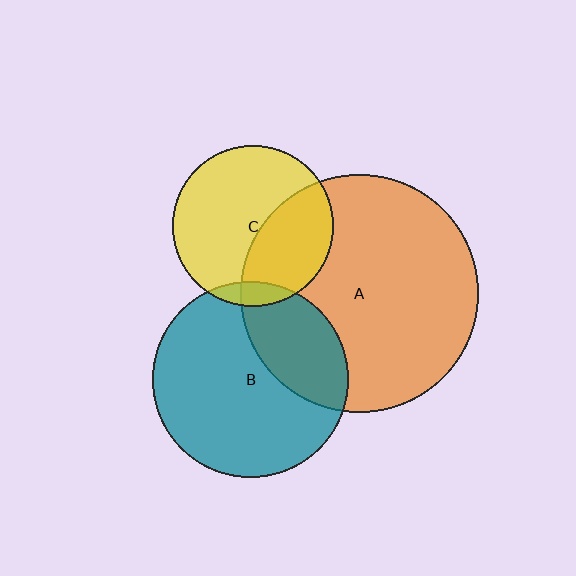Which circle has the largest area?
Circle A (orange).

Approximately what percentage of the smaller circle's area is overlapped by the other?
Approximately 10%.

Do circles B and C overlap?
Yes.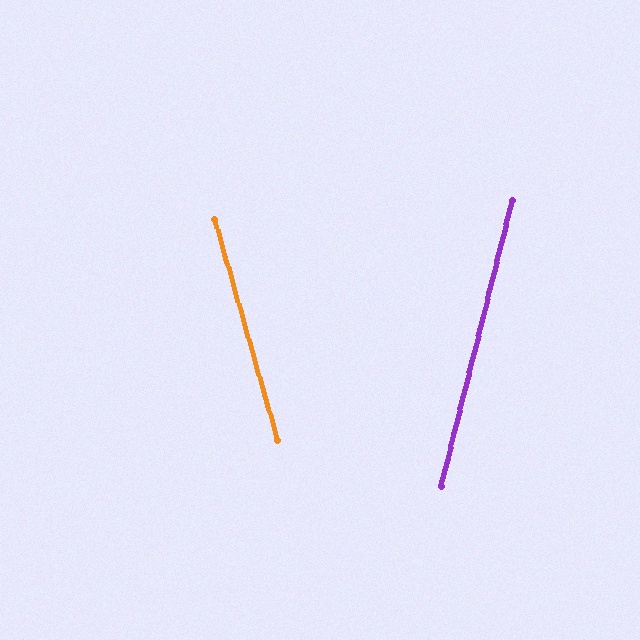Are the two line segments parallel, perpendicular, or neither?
Neither parallel nor perpendicular — they differ by about 30°.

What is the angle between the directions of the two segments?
Approximately 30 degrees.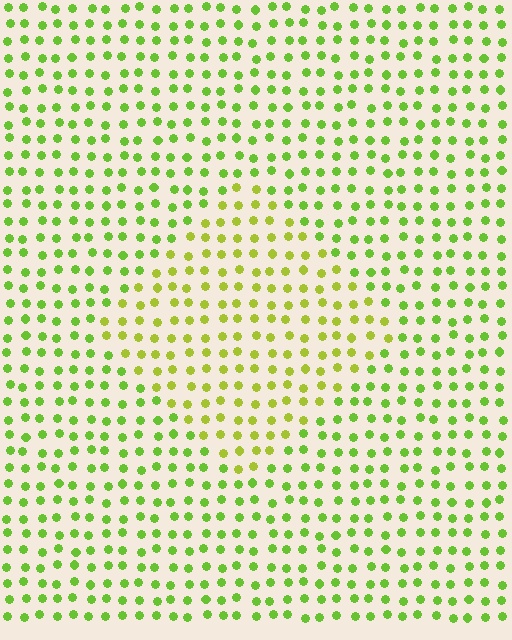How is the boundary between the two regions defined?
The boundary is defined purely by a slight shift in hue (about 25 degrees). Spacing, size, and orientation are identical on both sides.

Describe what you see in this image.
The image is filled with small lime elements in a uniform arrangement. A diamond-shaped region is visible where the elements are tinted to a slightly different hue, forming a subtle color boundary.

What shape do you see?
I see a diamond.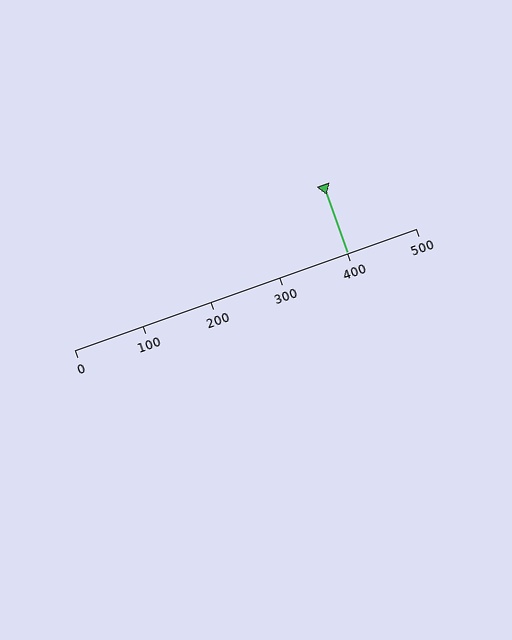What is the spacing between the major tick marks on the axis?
The major ticks are spaced 100 apart.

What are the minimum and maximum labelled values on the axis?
The axis runs from 0 to 500.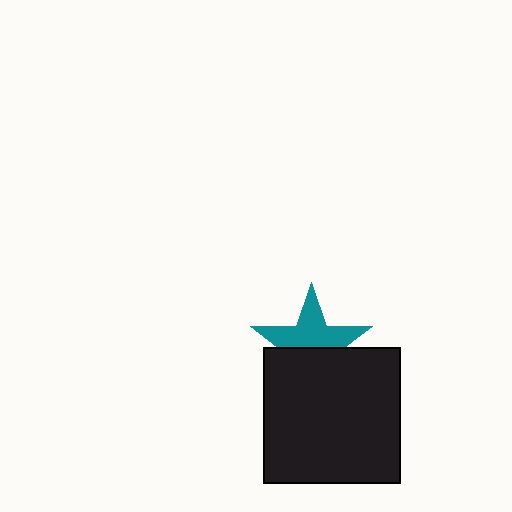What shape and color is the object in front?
The object in front is a black square.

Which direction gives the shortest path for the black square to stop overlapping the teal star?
Moving down gives the shortest separation.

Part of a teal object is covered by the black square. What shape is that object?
It is a star.